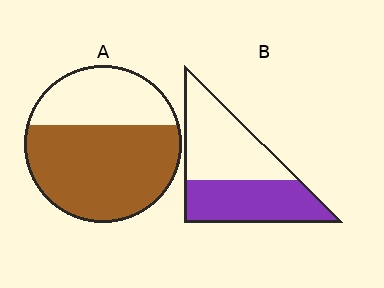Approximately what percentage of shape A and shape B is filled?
A is approximately 65% and B is approximately 45%.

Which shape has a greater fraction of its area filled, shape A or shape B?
Shape A.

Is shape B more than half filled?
Roughly half.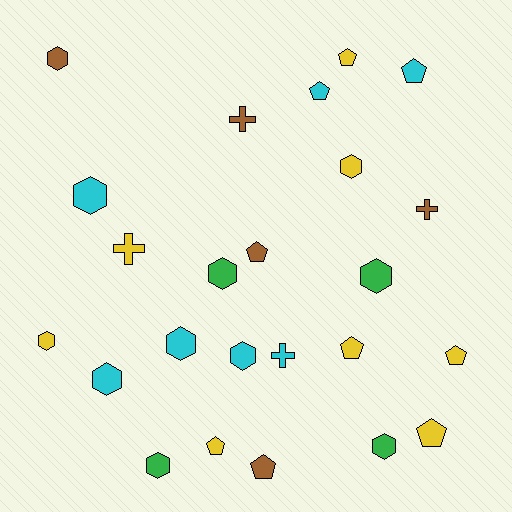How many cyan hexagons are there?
There are 4 cyan hexagons.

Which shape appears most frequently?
Hexagon, with 11 objects.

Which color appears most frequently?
Yellow, with 8 objects.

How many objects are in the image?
There are 24 objects.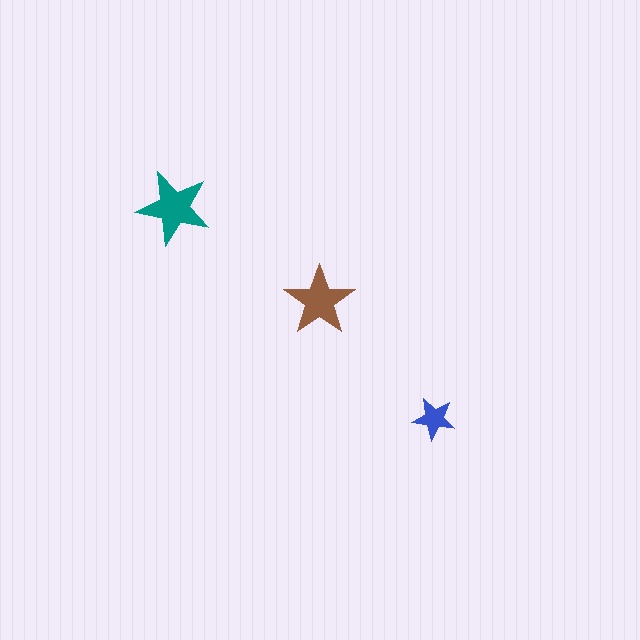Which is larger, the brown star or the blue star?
The brown one.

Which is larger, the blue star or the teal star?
The teal one.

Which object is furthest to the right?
The blue star is rightmost.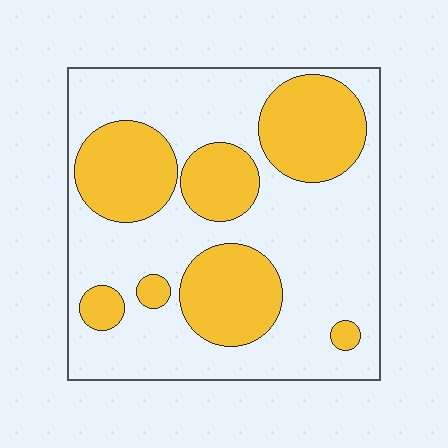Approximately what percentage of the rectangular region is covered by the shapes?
Approximately 35%.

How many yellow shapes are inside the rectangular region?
7.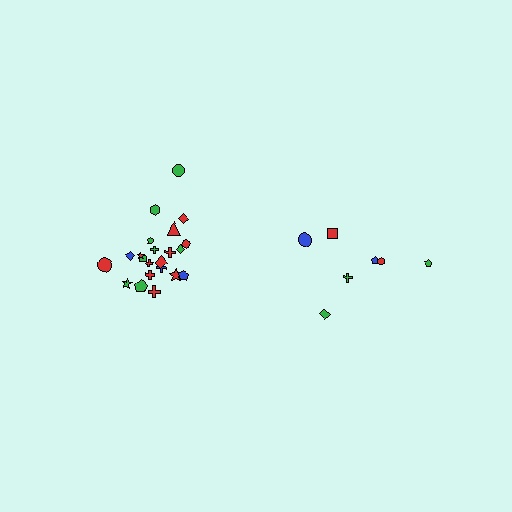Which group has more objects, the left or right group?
The left group.